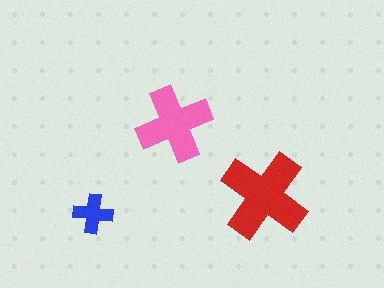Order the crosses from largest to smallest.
the red one, the pink one, the blue one.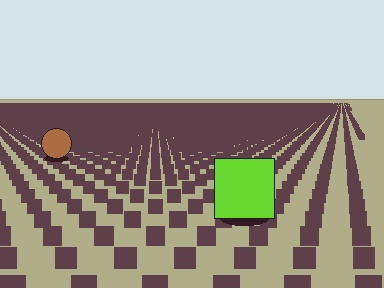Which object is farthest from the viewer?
The brown circle is farthest from the viewer. It appears smaller and the ground texture around it is denser.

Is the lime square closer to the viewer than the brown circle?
Yes. The lime square is closer — you can tell from the texture gradient: the ground texture is coarser near it.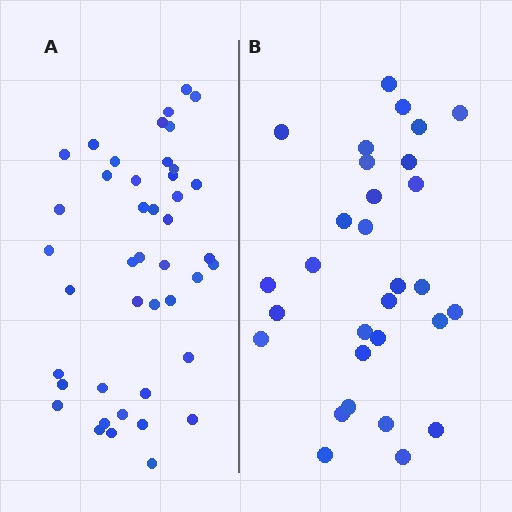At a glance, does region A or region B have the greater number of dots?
Region A (the left region) has more dots.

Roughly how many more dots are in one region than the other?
Region A has approximately 15 more dots than region B.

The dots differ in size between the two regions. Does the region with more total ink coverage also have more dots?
No. Region B has more total ink coverage because its dots are larger, but region A actually contains more individual dots. Total area can be misleading — the number of items is what matters here.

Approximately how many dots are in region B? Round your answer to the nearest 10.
About 30 dots.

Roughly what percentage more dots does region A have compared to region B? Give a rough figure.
About 45% more.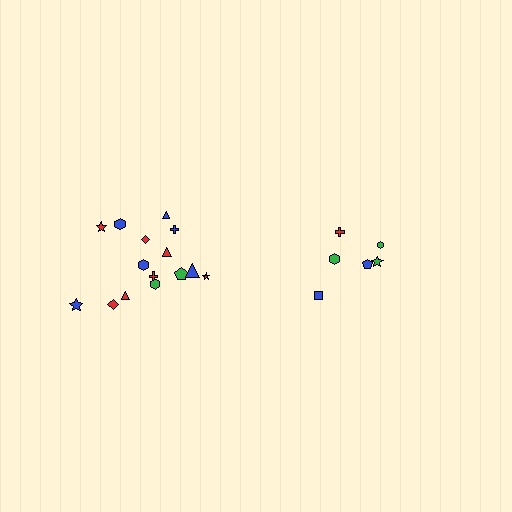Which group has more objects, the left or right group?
The left group.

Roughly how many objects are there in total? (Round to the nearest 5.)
Roughly 20 objects in total.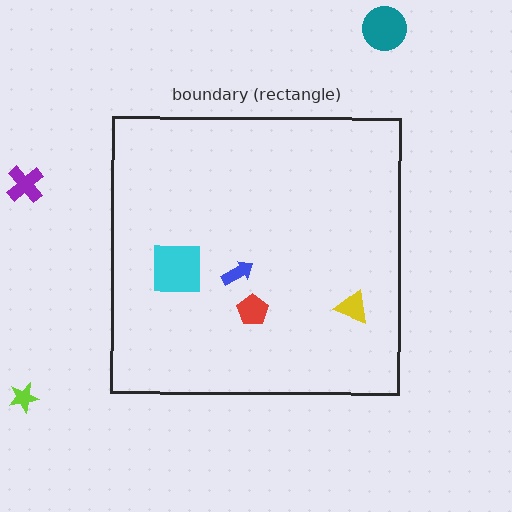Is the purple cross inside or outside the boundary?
Outside.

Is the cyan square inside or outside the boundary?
Inside.